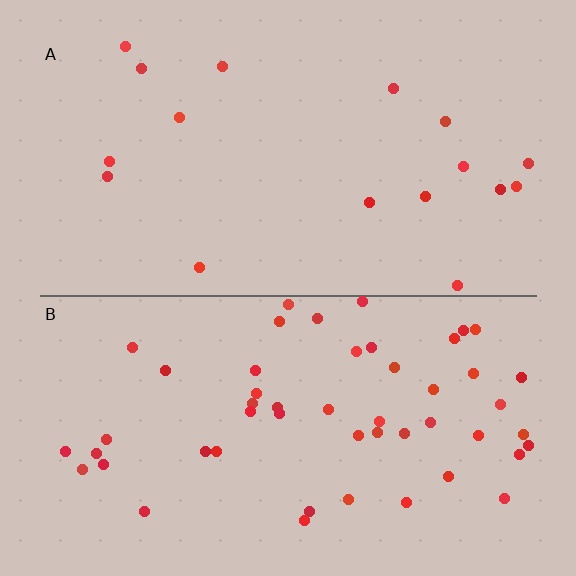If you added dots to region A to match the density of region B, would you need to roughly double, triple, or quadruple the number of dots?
Approximately triple.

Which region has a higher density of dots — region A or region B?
B (the bottom).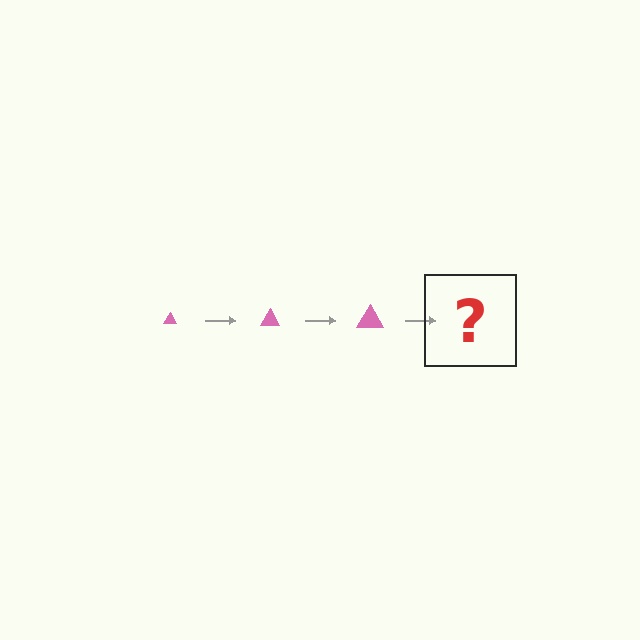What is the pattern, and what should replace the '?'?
The pattern is that the triangle gets progressively larger each step. The '?' should be a pink triangle, larger than the previous one.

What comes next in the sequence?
The next element should be a pink triangle, larger than the previous one.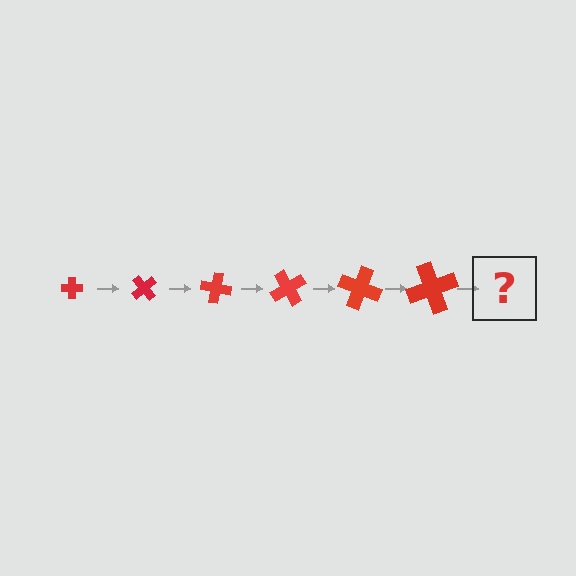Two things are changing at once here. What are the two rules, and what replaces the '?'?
The two rules are that the cross grows larger each step and it rotates 50 degrees each step. The '?' should be a cross, larger than the previous one and rotated 300 degrees from the start.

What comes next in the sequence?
The next element should be a cross, larger than the previous one and rotated 300 degrees from the start.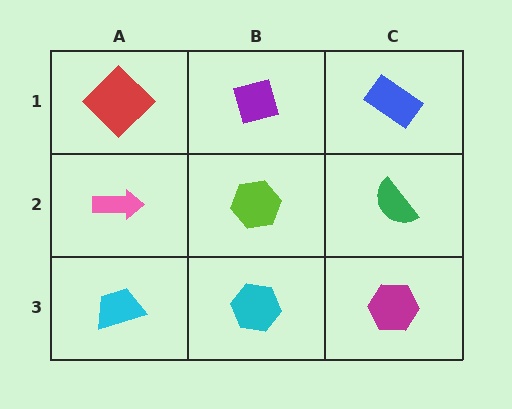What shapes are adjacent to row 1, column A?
A pink arrow (row 2, column A), a purple diamond (row 1, column B).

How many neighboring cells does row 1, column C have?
2.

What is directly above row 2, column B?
A purple diamond.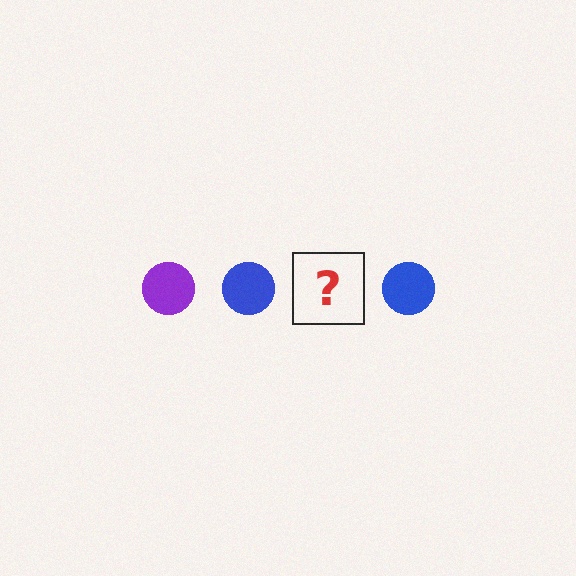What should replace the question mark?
The question mark should be replaced with a purple circle.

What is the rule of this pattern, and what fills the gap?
The rule is that the pattern cycles through purple, blue circles. The gap should be filled with a purple circle.